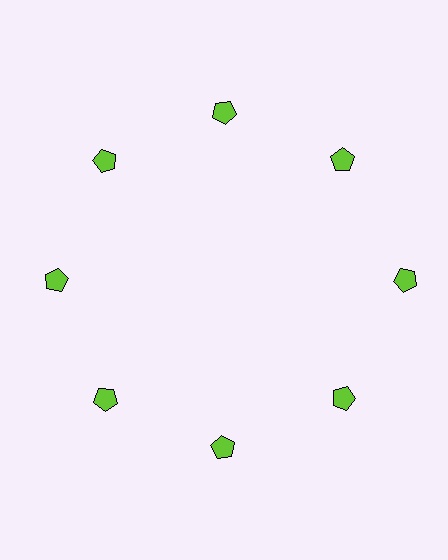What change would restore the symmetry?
The symmetry would be restored by moving it inward, back onto the ring so that all 8 pentagons sit at equal angles and equal distance from the center.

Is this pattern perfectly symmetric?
No. The 8 lime pentagons are arranged in a ring, but one element near the 3 o'clock position is pushed outward from the center, breaking the 8-fold rotational symmetry.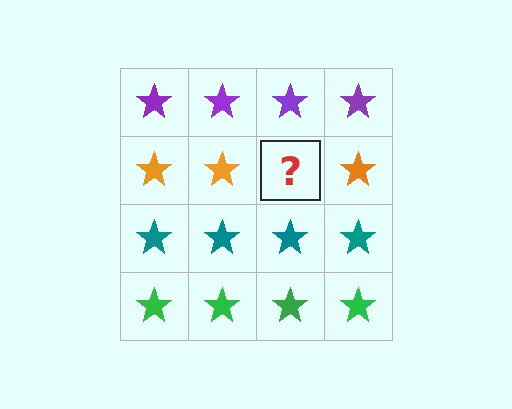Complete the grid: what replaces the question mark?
The question mark should be replaced with an orange star.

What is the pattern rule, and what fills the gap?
The rule is that each row has a consistent color. The gap should be filled with an orange star.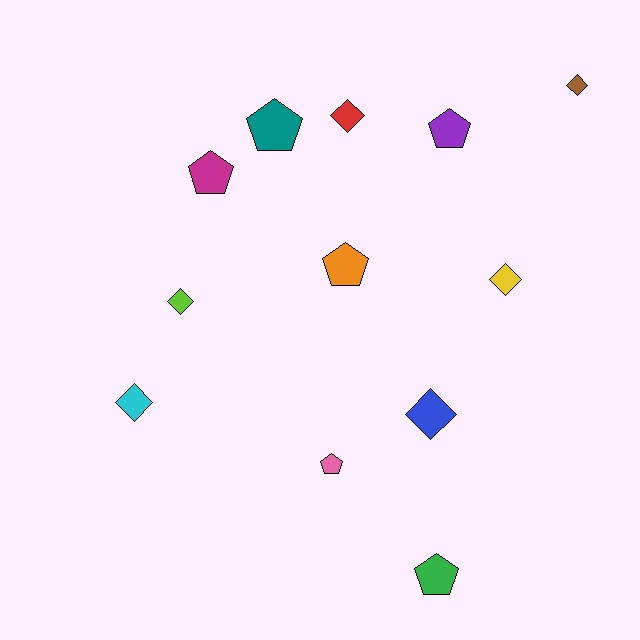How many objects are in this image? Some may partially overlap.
There are 12 objects.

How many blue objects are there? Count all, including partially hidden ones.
There is 1 blue object.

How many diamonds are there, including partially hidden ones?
There are 6 diamonds.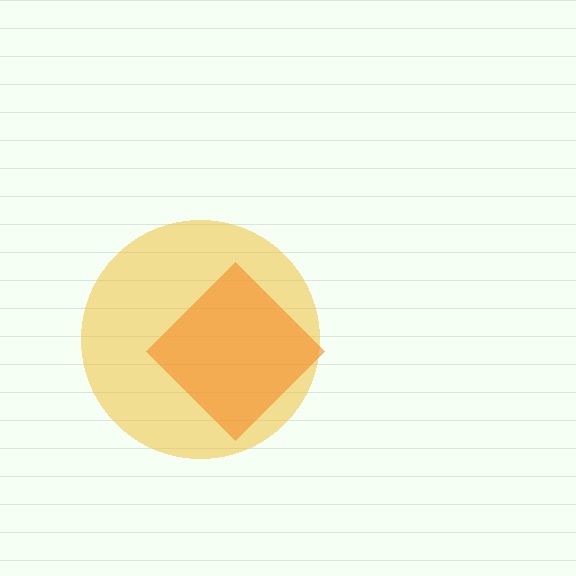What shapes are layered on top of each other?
The layered shapes are: a yellow circle, an orange diamond.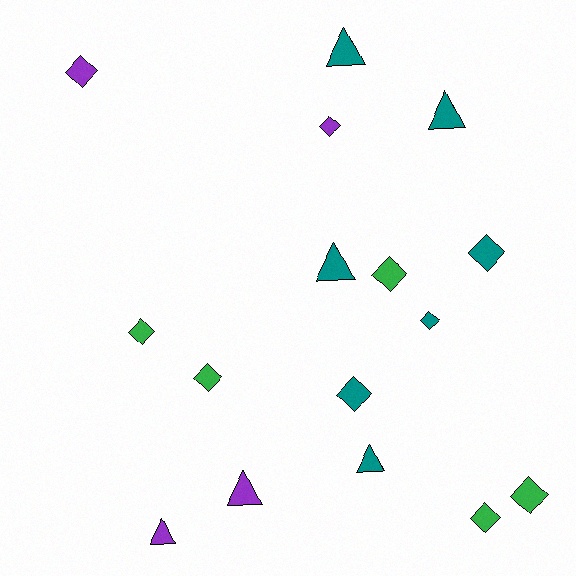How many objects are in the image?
There are 16 objects.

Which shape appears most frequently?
Diamond, with 10 objects.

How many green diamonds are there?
There are 5 green diamonds.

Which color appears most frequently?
Teal, with 7 objects.